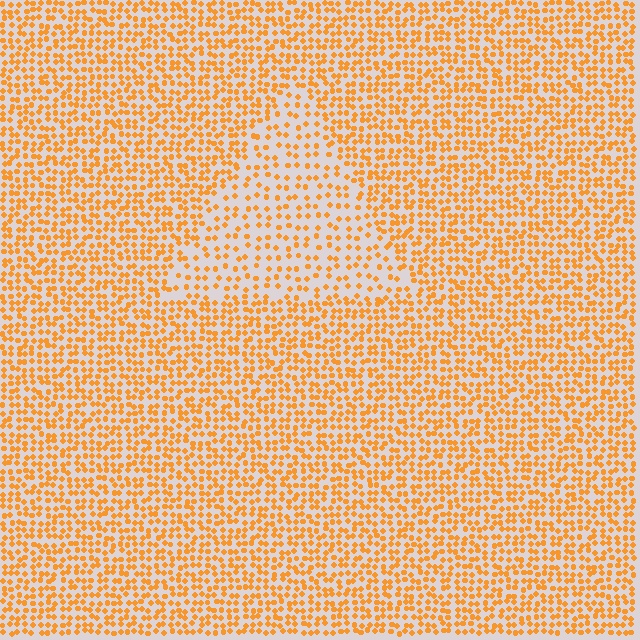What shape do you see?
I see a triangle.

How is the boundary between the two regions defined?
The boundary is defined by a change in element density (approximately 1.9x ratio). All elements are the same color, size, and shape.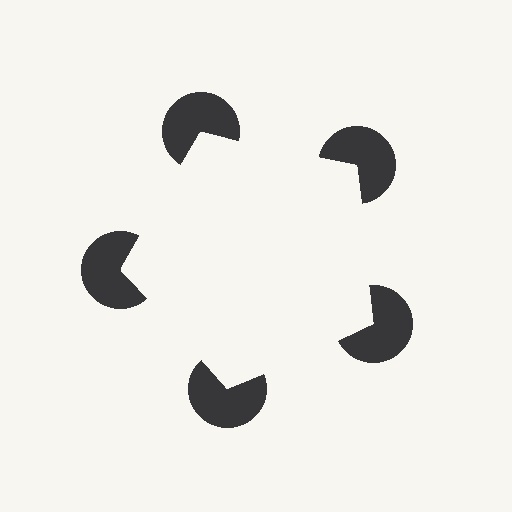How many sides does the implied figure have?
5 sides.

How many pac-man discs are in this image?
There are 5 — one at each vertex of the illusory pentagon.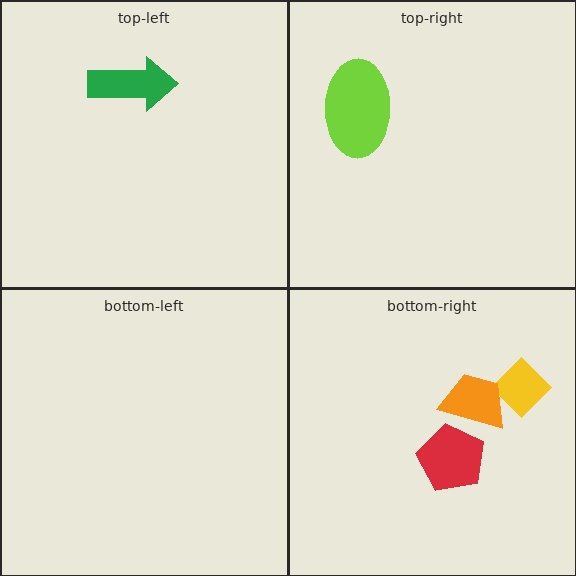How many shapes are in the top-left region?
1.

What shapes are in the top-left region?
The green arrow.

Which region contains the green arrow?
The top-left region.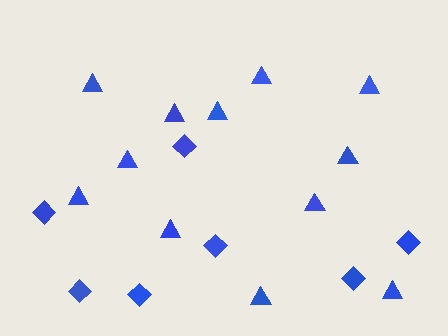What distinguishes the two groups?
There are 2 groups: one group of triangles (12) and one group of diamonds (7).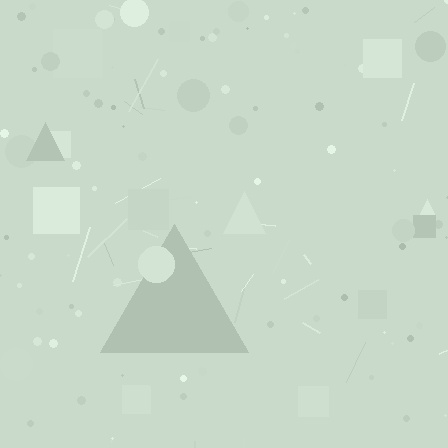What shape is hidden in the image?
A triangle is hidden in the image.